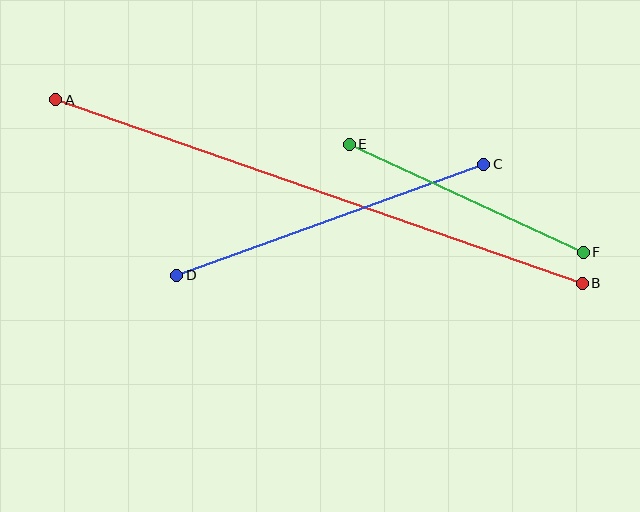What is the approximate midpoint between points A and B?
The midpoint is at approximately (319, 192) pixels.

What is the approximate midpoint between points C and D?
The midpoint is at approximately (330, 220) pixels.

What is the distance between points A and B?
The distance is approximately 558 pixels.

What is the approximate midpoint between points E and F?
The midpoint is at approximately (466, 198) pixels.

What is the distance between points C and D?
The distance is approximately 327 pixels.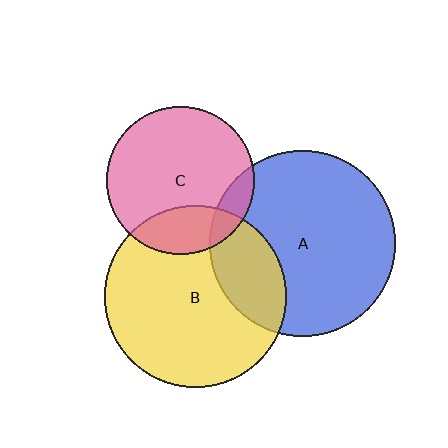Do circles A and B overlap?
Yes.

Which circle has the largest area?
Circle A (blue).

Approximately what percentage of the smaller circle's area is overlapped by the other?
Approximately 25%.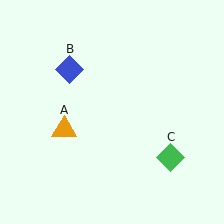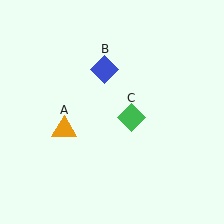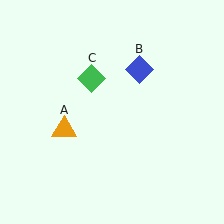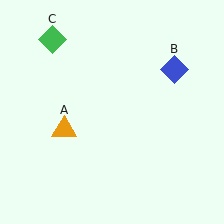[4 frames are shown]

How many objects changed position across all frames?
2 objects changed position: blue diamond (object B), green diamond (object C).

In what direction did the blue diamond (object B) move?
The blue diamond (object B) moved right.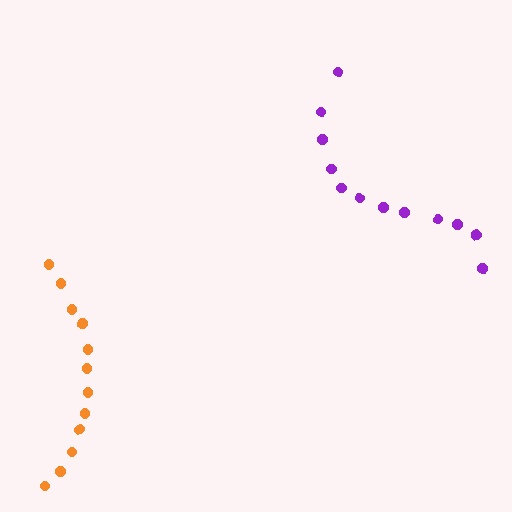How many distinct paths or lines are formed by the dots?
There are 2 distinct paths.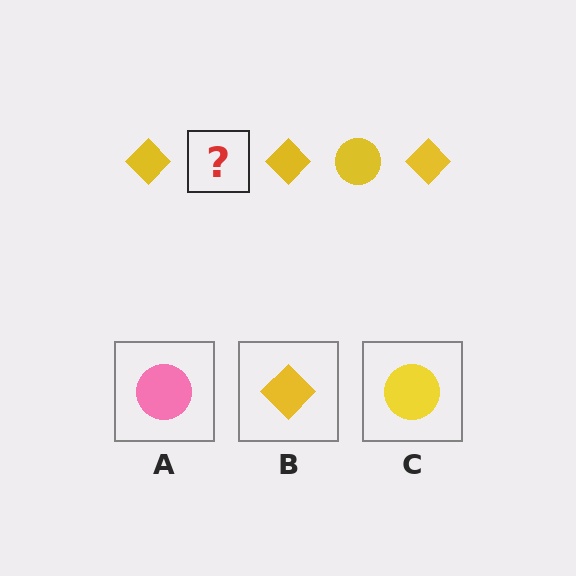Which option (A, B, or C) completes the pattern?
C.